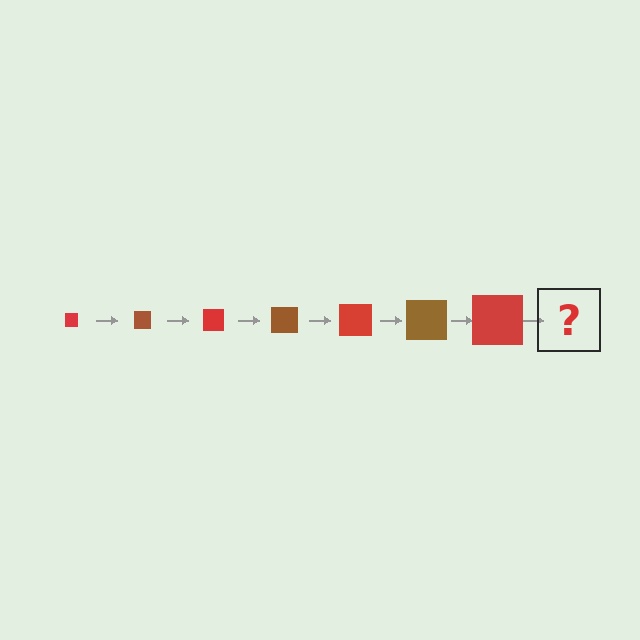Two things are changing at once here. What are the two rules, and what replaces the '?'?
The two rules are that the square grows larger each step and the color cycles through red and brown. The '?' should be a brown square, larger than the previous one.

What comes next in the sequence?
The next element should be a brown square, larger than the previous one.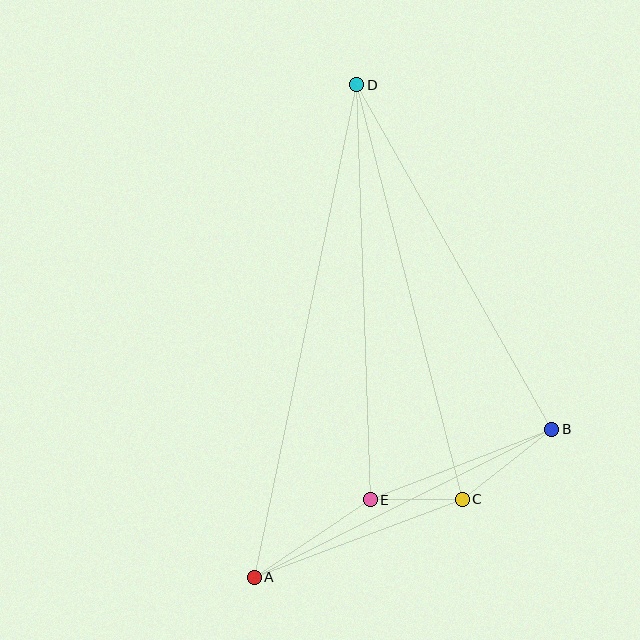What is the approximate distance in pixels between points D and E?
The distance between D and E is approximately 415 pixels.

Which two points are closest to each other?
Points C and E are closest to each other.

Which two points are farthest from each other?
Points A and D are farthest from each other.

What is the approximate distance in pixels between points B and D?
The distance between B and D is approximately 396 pixels.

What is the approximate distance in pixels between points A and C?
The distance between A and C is approximately 222 pixels.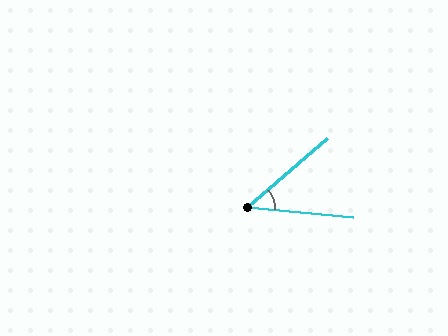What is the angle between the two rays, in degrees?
Approximately 46 degrees.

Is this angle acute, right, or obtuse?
It is acute.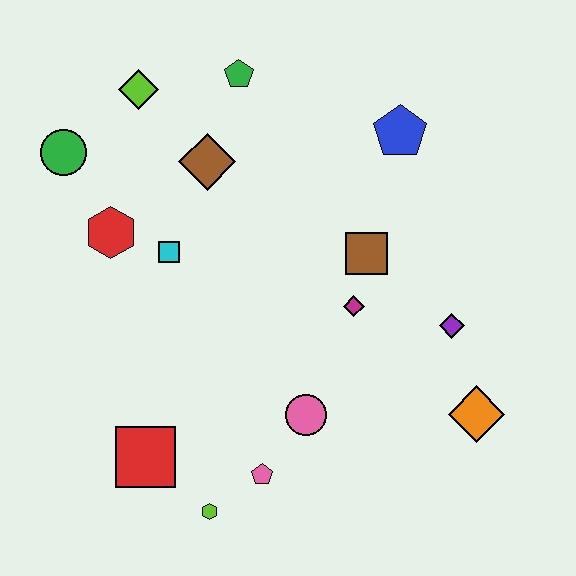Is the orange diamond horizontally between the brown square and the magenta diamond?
No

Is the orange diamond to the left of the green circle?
No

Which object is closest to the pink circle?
The pink pentagon is closest to the pink circle.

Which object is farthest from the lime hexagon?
The green pentagon is farthest from the lime hexagon.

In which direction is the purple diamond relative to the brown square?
The purple diamond is to the right of the brown square.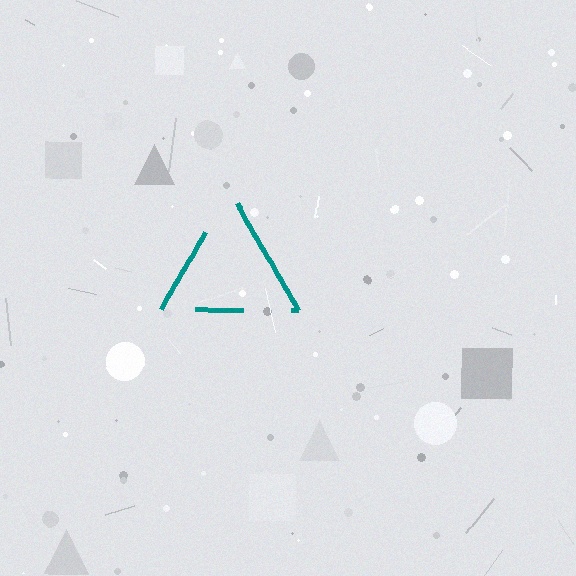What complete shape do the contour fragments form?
The contour fragments form a triangle.